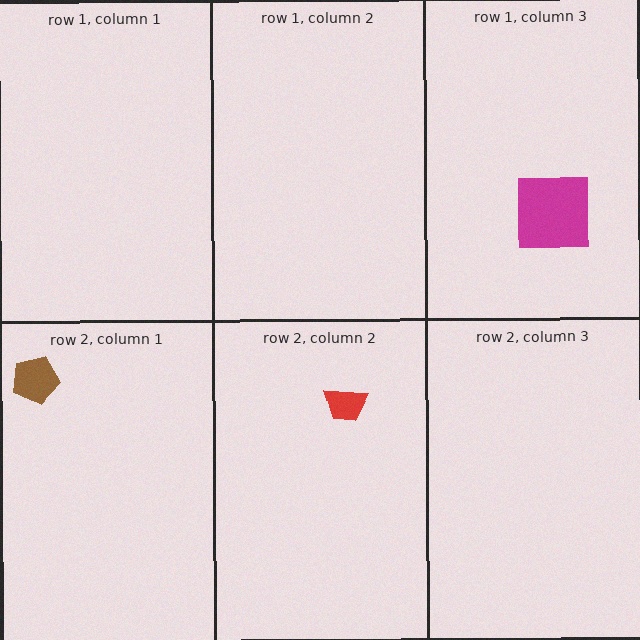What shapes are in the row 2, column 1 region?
The brown pentagon.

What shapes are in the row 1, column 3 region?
The magenta square.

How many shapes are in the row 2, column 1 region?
1.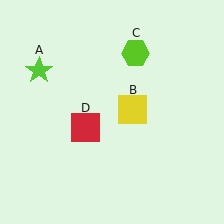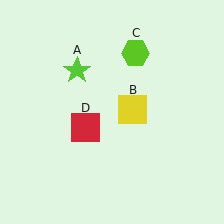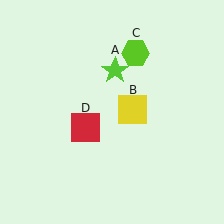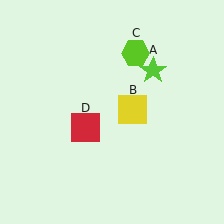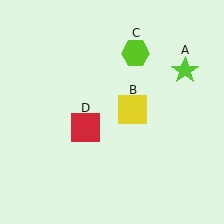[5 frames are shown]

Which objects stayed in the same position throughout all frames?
Yellow square (object B) and lime hexagon (object C) and red square (object D) remained stationary.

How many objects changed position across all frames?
1 object changed position: lime star (object A).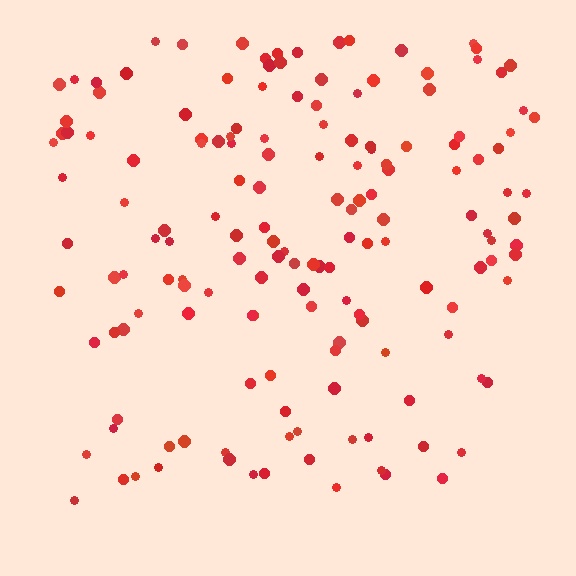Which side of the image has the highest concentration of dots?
The top.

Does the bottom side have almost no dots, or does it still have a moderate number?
Still a moderate number, just noticeably fewer than the top.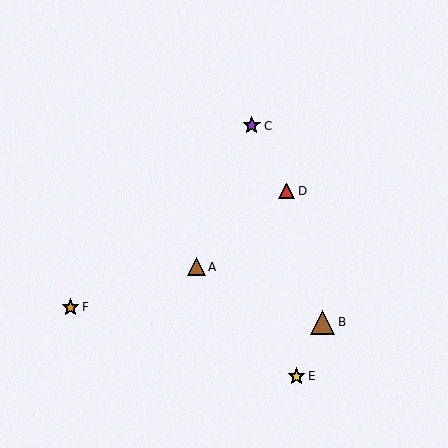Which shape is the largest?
The brown triangle (labeled B) is the largest.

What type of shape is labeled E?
Shape E is a yellow star.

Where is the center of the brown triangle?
The center of the brown triangle is at (323, 322).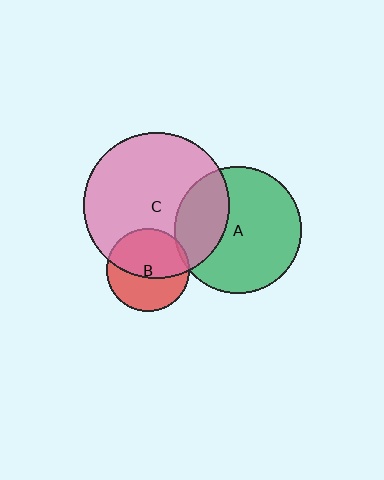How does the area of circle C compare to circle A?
Approximately 1.3 times.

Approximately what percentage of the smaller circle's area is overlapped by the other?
Approximately 55%.